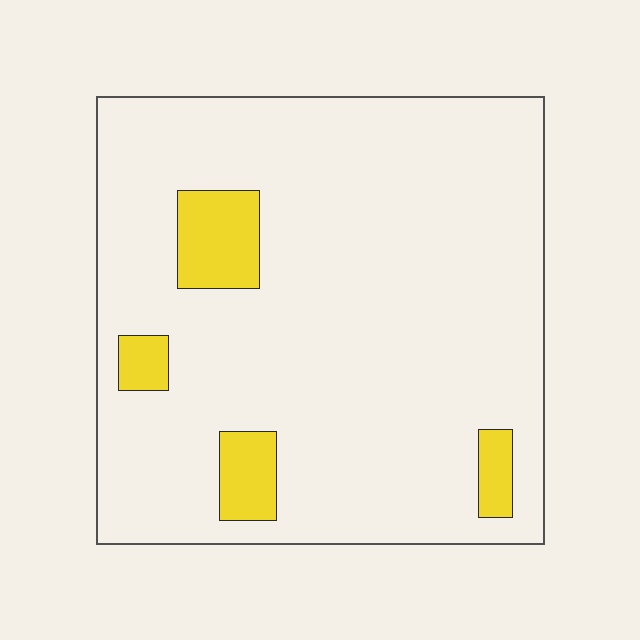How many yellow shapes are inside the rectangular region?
4.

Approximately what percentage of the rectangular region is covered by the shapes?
Approximately 10%.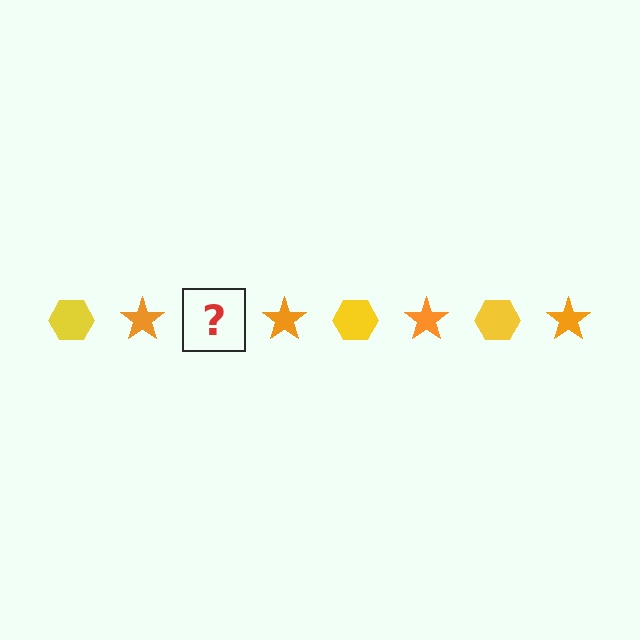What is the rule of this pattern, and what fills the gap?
The rule is that the pattern alternates between yellow hexagon and orange star. The gap should be filled with a yellow hexagon.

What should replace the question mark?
The question mark should be replaced with a yellow hexagon.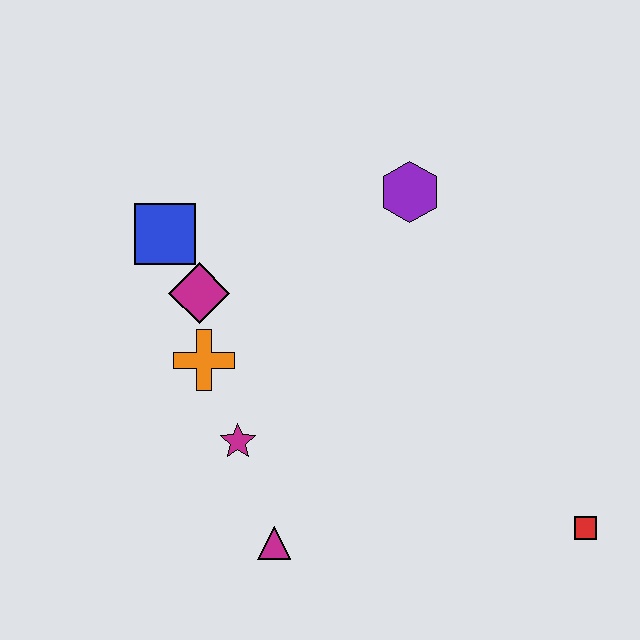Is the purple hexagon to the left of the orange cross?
No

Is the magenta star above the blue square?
No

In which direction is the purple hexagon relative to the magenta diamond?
The purple hexagon is to the right of the magenta diamond.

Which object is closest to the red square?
The magenta triangle is closest to the red square.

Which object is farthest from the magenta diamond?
The red square is farthest from the magenta diamond.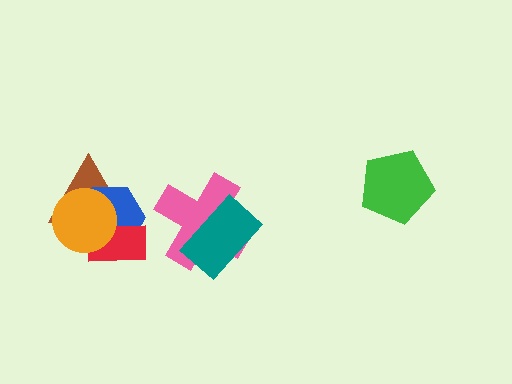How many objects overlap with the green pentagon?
0 objects overlap with the green pentagon.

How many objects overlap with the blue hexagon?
3 objects overlap with the blue hexagon.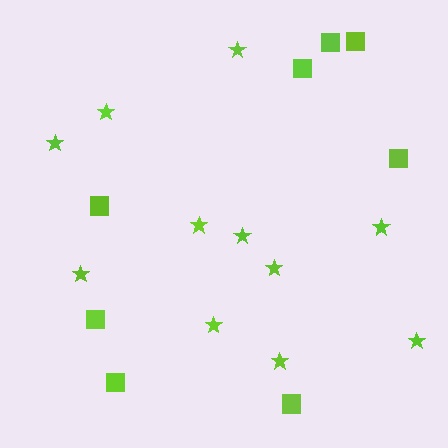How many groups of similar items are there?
There are 2 groups: one group of squares (8) and one group of stars (11).